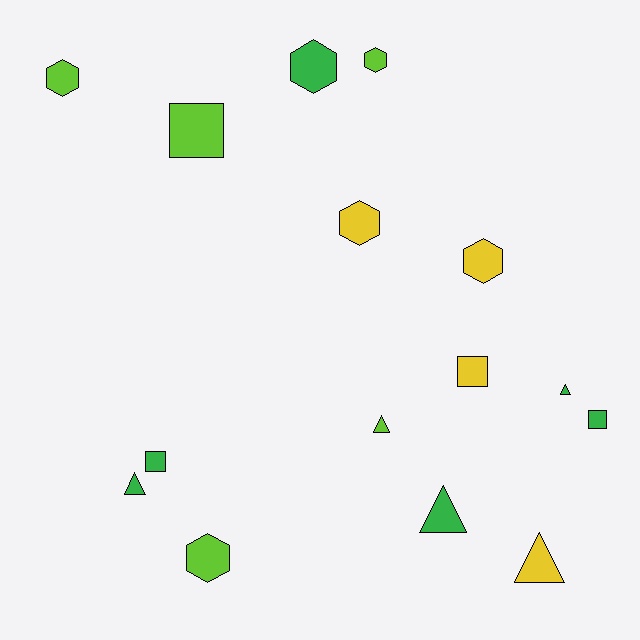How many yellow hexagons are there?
There are 2 yellow hexagons.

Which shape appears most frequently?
Hexagon, with 6 objects.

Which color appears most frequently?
Green, with 6 objects.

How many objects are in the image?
There are 15 objects.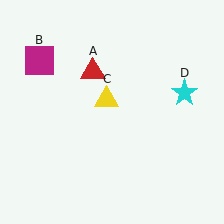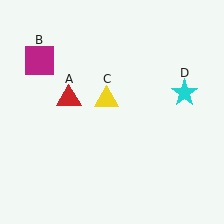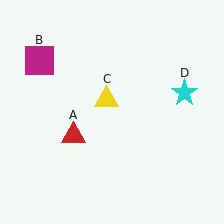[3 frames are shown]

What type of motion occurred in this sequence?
The red triangle (object A) rotated counterclockwise around the center of the scene.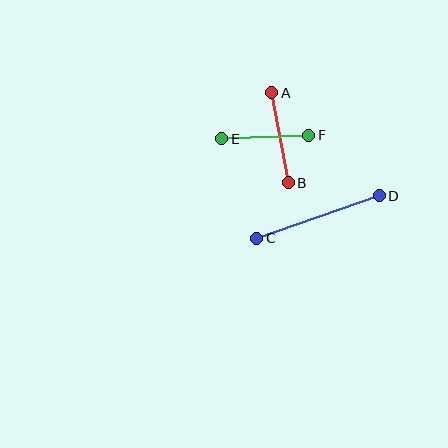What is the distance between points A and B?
The distance is approximately 92 pixels.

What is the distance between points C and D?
The distance is approximately 130 pixels.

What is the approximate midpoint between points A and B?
The midpoint is at approximately (280, 138) pixels.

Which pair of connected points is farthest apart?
Points C and D are farthest apart.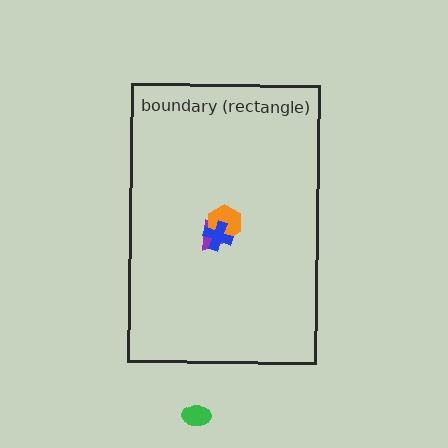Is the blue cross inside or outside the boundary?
Inside.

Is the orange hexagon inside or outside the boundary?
Inside.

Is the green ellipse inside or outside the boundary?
Outside.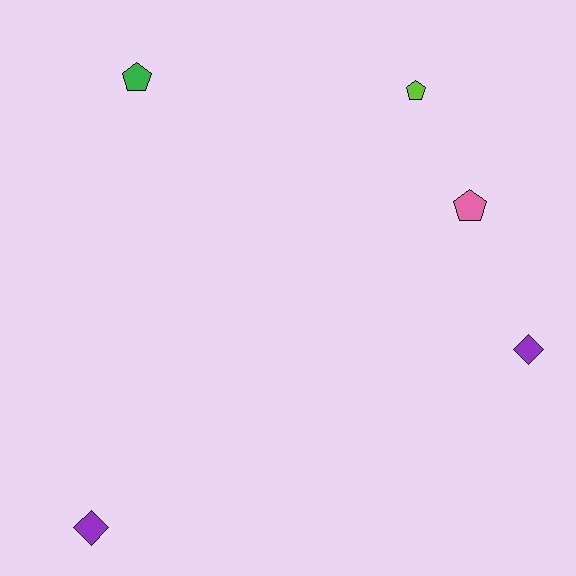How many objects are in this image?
There are 5 objects.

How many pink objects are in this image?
There is 1 pink object.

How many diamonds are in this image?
There are 2 diamonds.